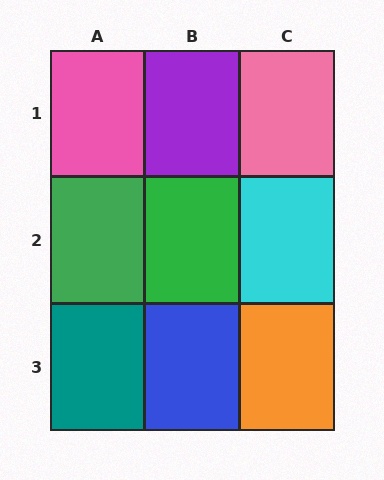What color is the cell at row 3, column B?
Blue.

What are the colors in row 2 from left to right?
Green, green, cyan.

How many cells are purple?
1 cell is purple.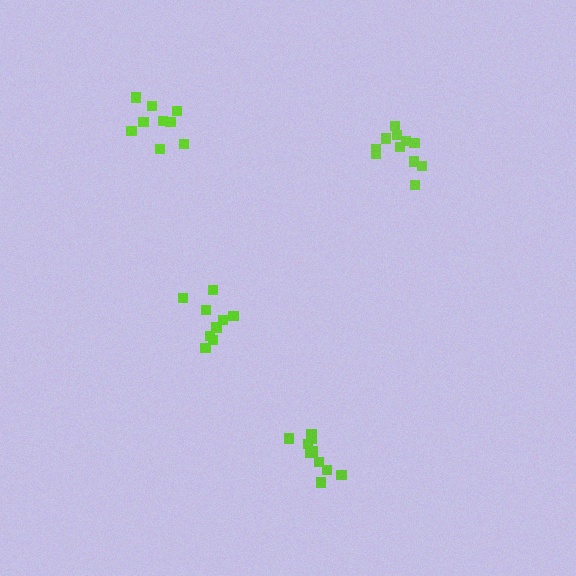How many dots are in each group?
Group 1: 9 dots, Group 2: 11 dots, Group 3: 10 dots, Group 4: 9 dots (39 total).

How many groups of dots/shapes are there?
There are 4 groups.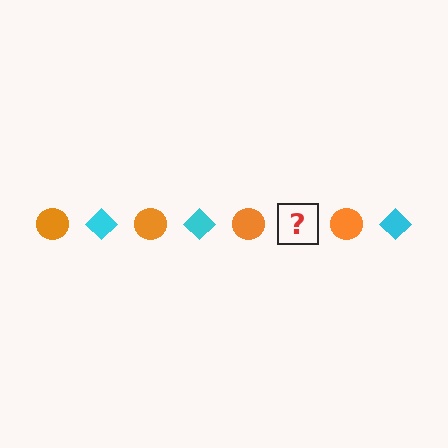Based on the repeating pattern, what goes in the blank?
The blank should be a cyan diamond.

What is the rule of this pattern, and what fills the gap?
The rule is that the pattern alternates between orange circle and cyan diamond. The gap should be filled with a cyan diamond.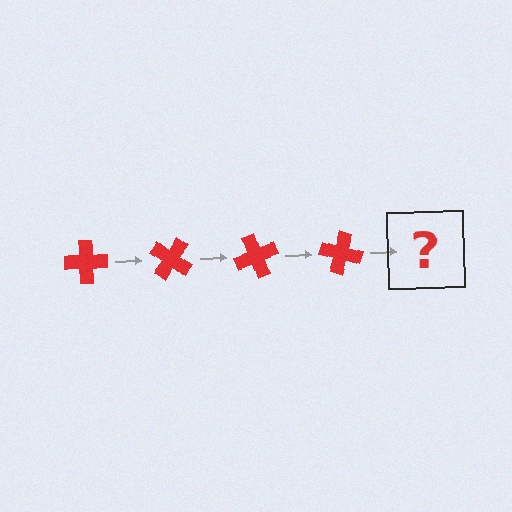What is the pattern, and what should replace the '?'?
The pattern is that the cross rotates 35 degrees each step. The '?' should be a red cross rotated 140 degrees.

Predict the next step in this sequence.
The next step is a red cross rotated 140 degrees.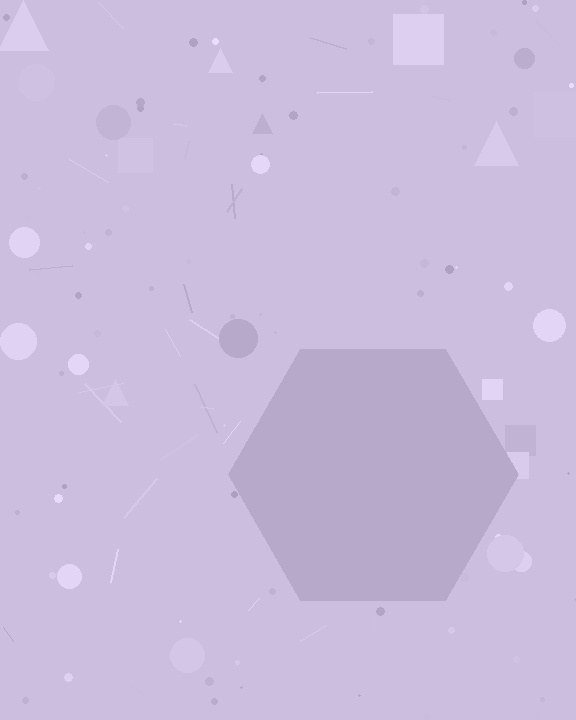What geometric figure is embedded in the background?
A hexagon is embedded in the background.